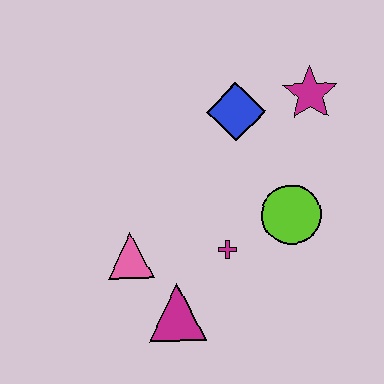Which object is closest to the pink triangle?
The magenta triangle is closest to the pink triangle.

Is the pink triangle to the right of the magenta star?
No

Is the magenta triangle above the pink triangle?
No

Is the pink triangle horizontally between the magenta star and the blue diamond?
No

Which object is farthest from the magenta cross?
The magenta star is farthest from the magenta cross.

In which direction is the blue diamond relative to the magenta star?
The blue diamond is to the left of the magenta star.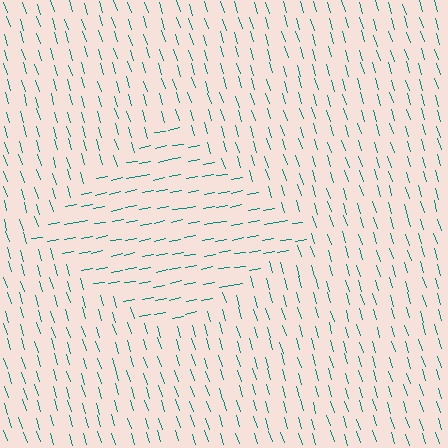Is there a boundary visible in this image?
Yes, there is a texture boundary formed by a change in line orientation.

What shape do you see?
I see a diamond.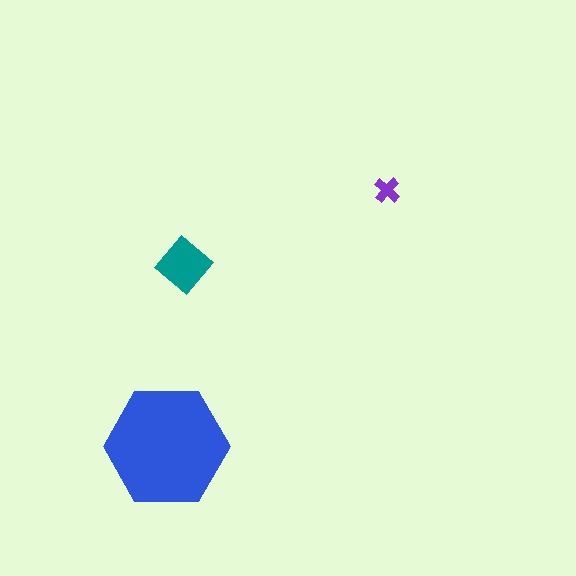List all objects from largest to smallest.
The blue hexagon, the teal diamond, the purple cross.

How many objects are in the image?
There are 3 objects in the image.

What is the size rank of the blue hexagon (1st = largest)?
1st.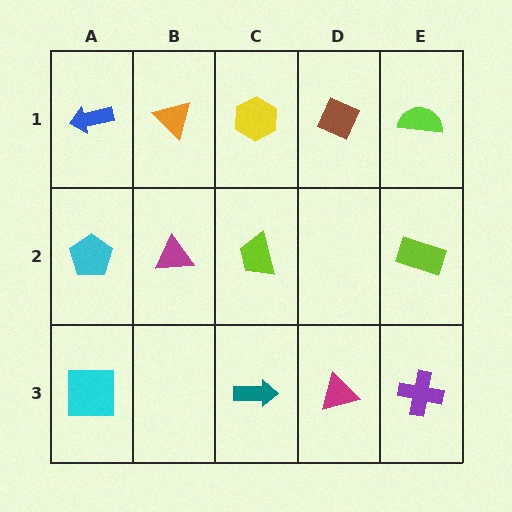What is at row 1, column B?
An orange triangle.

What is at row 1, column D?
A brown diamond.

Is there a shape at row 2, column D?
No, that cell is empty.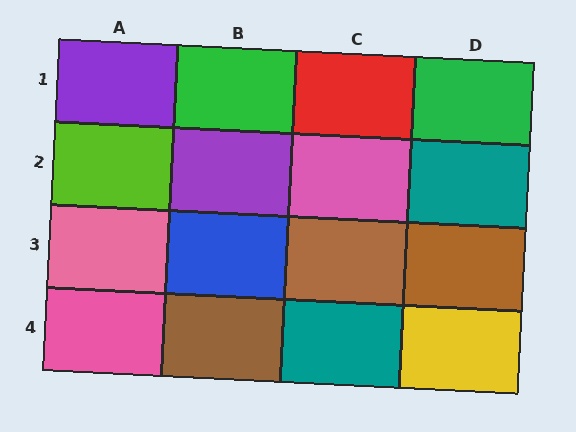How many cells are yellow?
1 cell is yellow.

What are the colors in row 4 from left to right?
Pink, brown, teal, yellow.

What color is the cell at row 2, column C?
Pink.